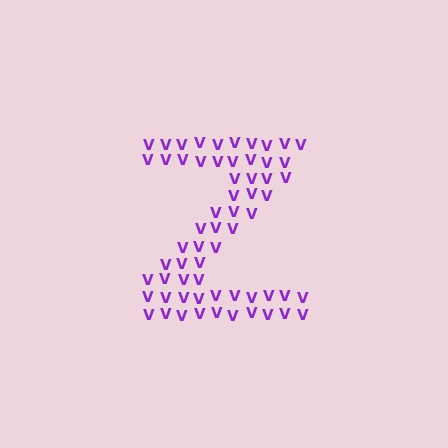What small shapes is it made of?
It is made of small letter V's.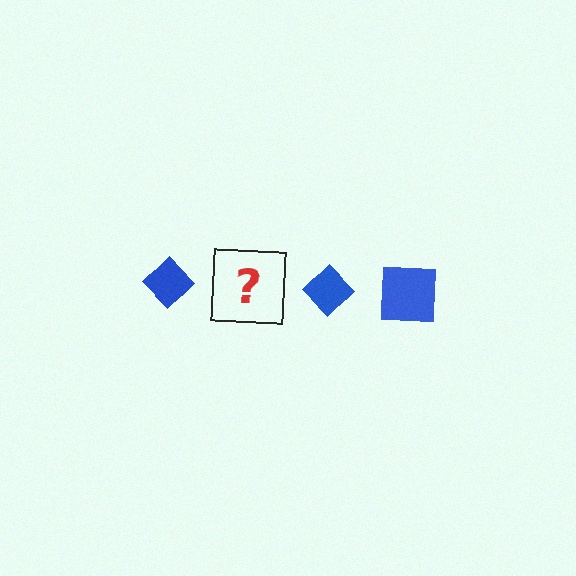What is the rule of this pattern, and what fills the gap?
The rule is that the pattern cycles through diamond, square shapes in blue. The gap should be filled with a blue square.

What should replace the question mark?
The question mark should be replaced with a blue square.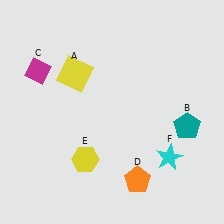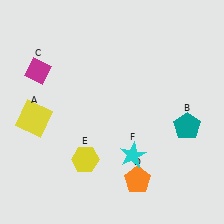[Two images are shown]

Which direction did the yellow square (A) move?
The yellow square (A) moved down.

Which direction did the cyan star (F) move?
The cyan star (F) moved left.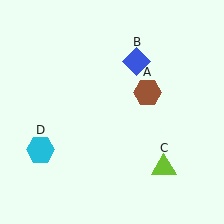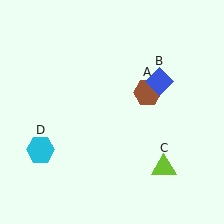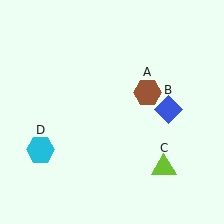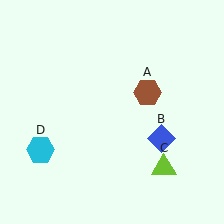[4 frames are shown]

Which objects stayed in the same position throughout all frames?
Brown hexagon (object A) and lime triangle (object C) and cyan hexagon (object D) remained stationary.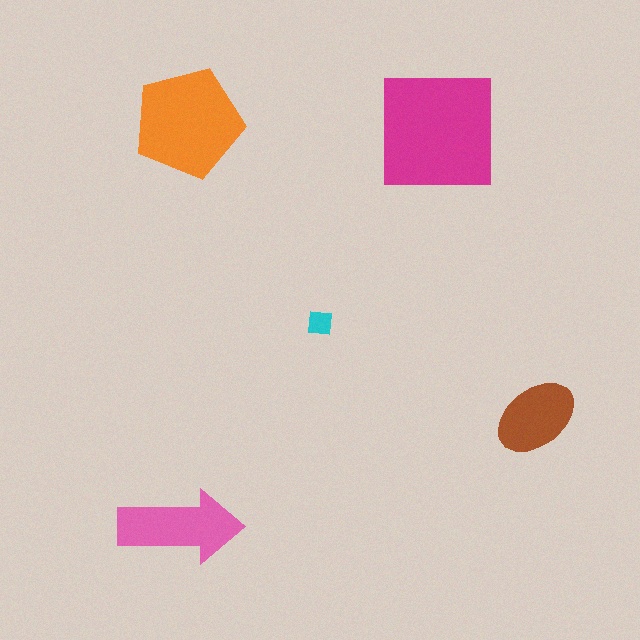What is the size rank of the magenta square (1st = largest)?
1st.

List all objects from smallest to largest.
The cyan square, the brown ellipse, the pink arrow, the orange pentagon, the magenta square.